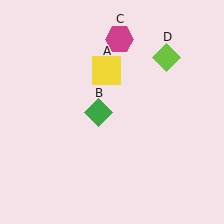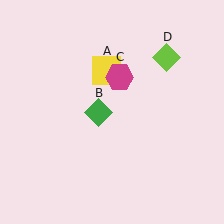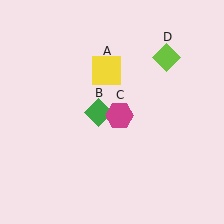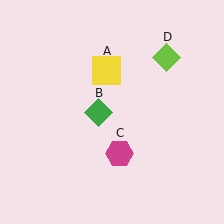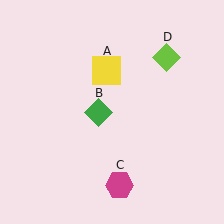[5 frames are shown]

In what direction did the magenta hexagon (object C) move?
The magenta hexagon (object C) moved down.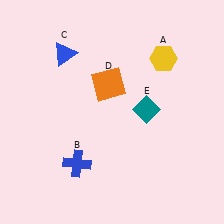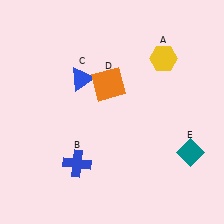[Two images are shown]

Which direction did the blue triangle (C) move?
The blue triangle (C) moved down.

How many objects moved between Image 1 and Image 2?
2 objects moved between the two images.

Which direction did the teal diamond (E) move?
The teal diamond (E) moved down.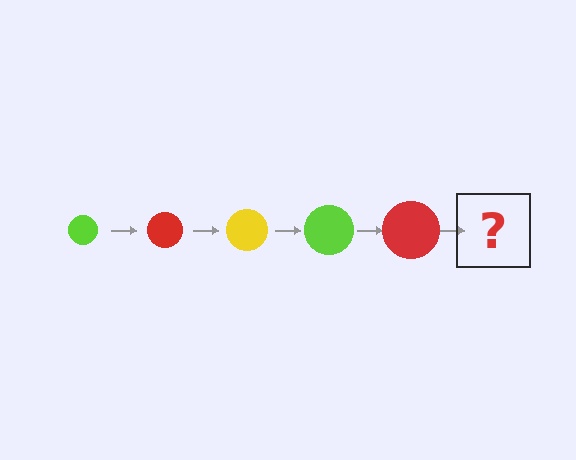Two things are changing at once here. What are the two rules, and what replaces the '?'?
The two rules are that the circle grows larger each step and the color cycles through lime, red, and yellow. The '?' should be a yellow circle, larger than the previous one.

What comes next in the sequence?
The next element should be a yellow circle, larger than the previous one.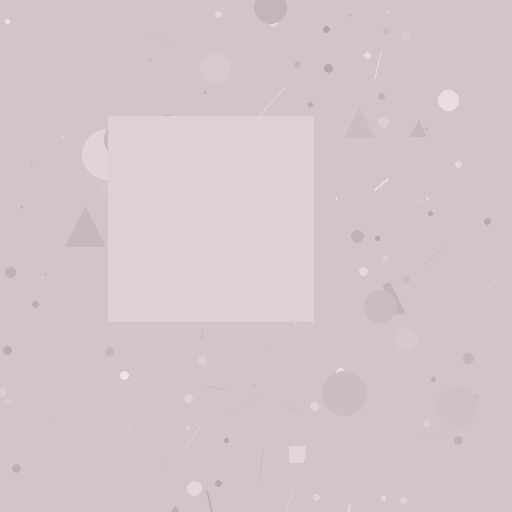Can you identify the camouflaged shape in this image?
The camouflaged shape is a square.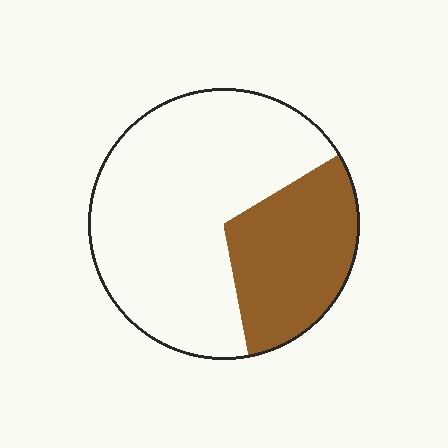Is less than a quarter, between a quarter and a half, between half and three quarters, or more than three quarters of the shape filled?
Between a quarter and a half.